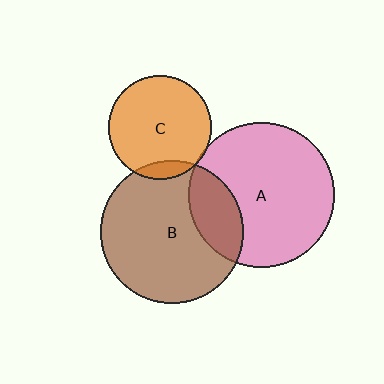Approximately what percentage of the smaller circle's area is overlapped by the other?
Approximately 5%.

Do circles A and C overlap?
Yes.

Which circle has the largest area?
Circle A (pink).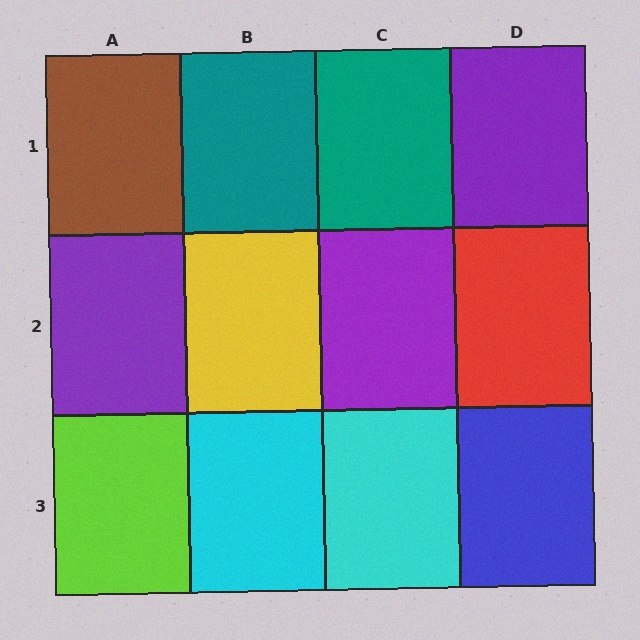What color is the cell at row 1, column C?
Teal.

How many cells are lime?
1 cell is lime.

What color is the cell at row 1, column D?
Purple.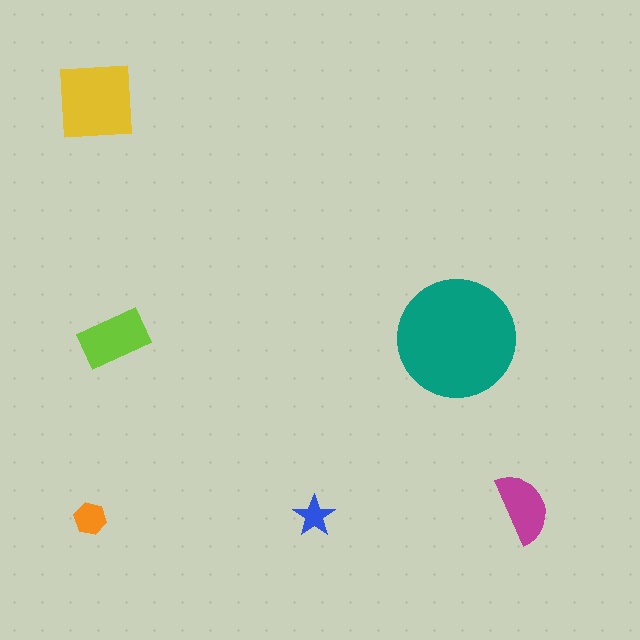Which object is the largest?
The teal circle.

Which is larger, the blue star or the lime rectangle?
The lime rectangle.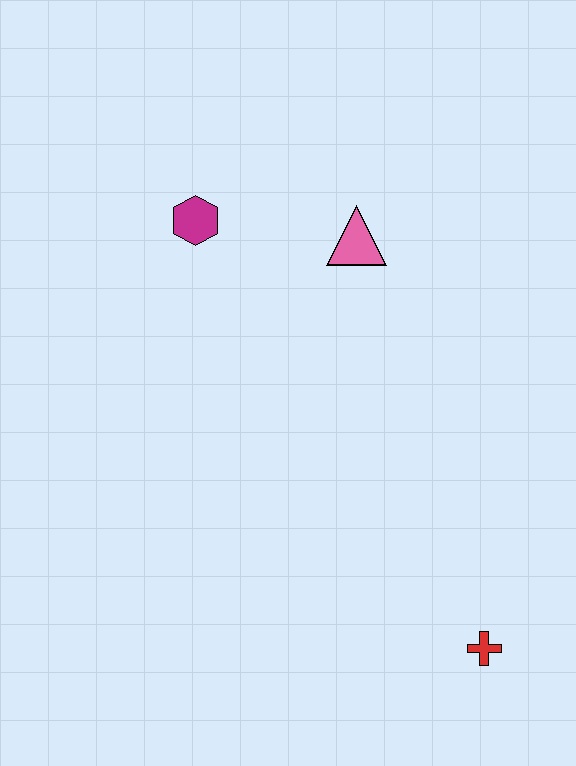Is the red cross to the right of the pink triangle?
Yes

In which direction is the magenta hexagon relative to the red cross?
The magenta hexagon is above the red cross.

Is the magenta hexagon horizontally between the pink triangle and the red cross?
No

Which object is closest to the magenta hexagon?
The pink triangle is closest to the magenta hexagon.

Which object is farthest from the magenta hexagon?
The red cross is farthest from the magenta hexagon.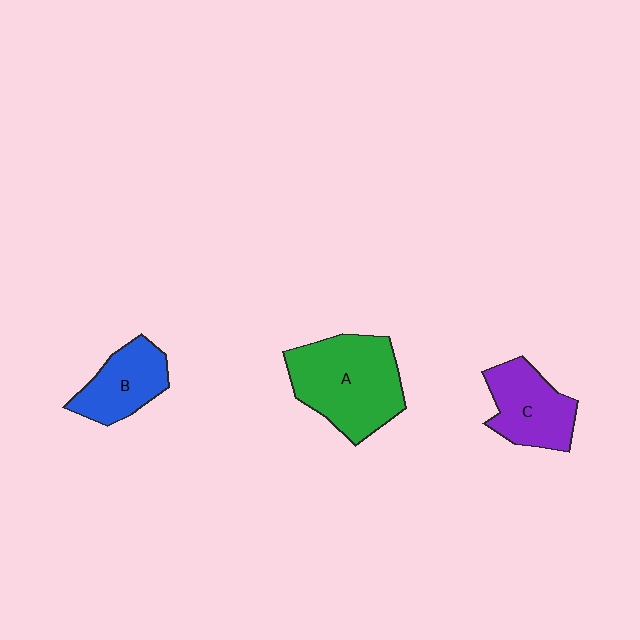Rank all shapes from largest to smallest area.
From largest to smallest: A (green), C (purple), B (blue).